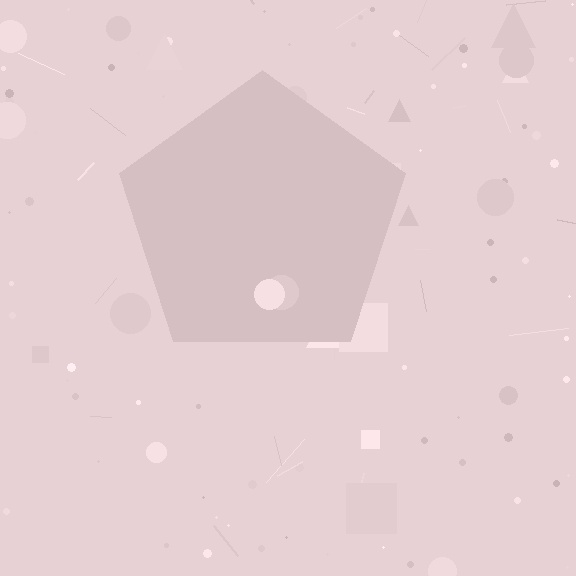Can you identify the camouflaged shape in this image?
The camouflaged shape is a pentagon.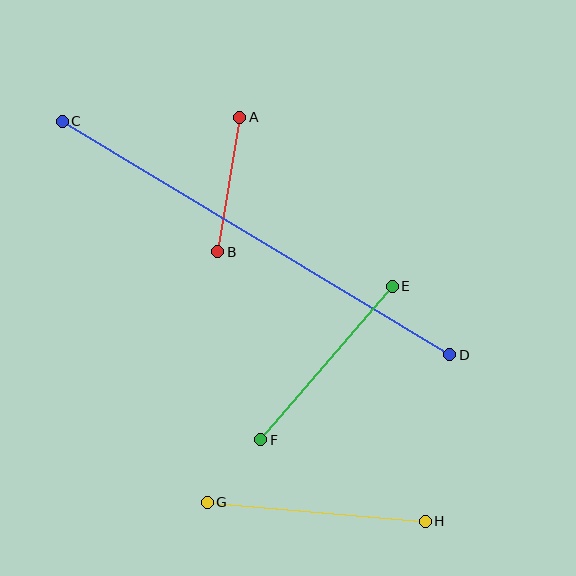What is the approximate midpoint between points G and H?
The midpoint is at approximately (316, 512) pixels.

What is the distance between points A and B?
The distance is approximately 136 pixels.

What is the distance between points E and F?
The distance is approximately 202 pixels.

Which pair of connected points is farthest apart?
Points C and D are farthest apart.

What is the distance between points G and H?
The distance is approximately 219 pixels.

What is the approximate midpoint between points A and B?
The midpoint is at approximately (229, 184) pixels.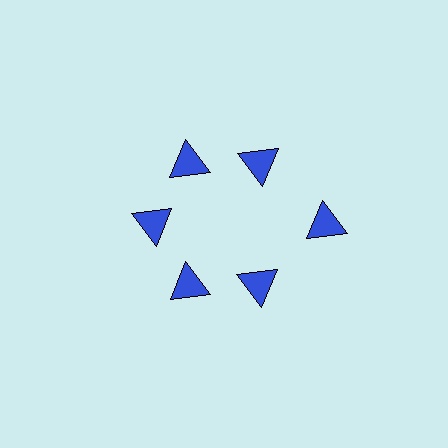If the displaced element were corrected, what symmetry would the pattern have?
It would have 6-fold rotational symmetry — the pattern would map onto itself every 60 degrees.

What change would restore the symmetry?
The symmetry would be restored by moving it inward, back onto the ring so that all 6 triangles sit at equal angles and equal distance from the center.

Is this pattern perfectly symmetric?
No. The 6 blue triangles are arranged in a ring, but one element near the 3 o'clock position is pushed outward from the center, breaking the 6-fold rotational symmetry.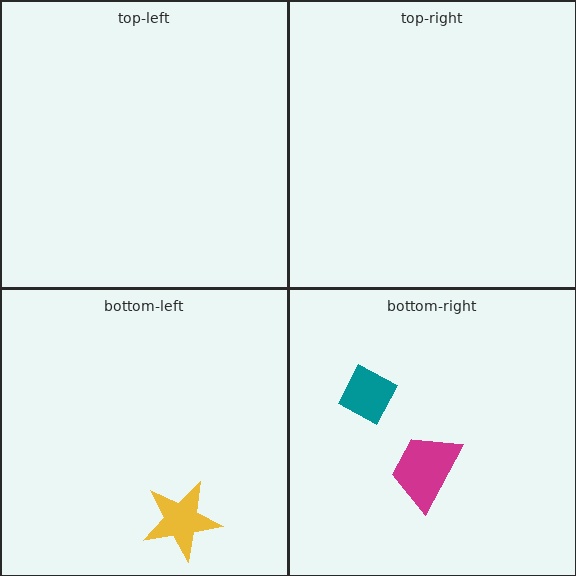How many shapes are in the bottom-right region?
2.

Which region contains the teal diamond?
The bottom-right region.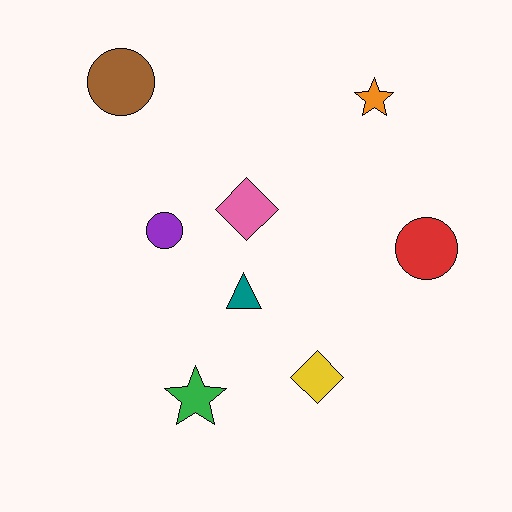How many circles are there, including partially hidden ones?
There are 3 circles.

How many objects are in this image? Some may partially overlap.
There are 8 objects.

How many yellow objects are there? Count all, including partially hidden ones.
There is 1 yellow object.